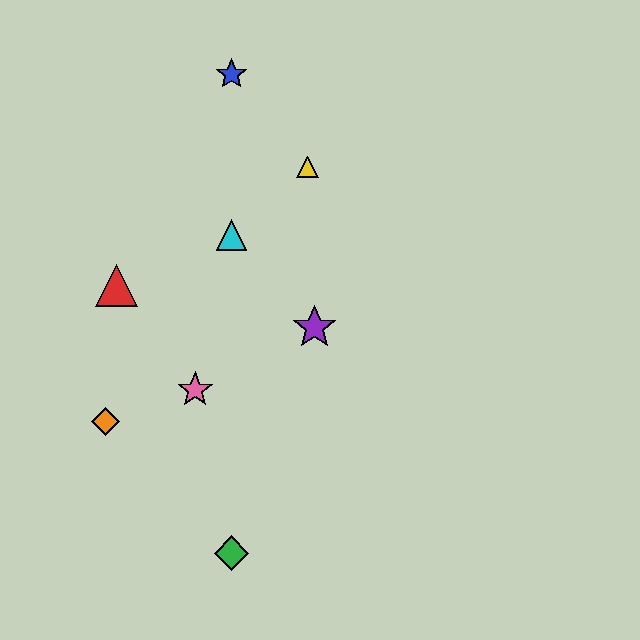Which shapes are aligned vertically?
The blue star, the green diamond, the cyan triangle are aligned vertically.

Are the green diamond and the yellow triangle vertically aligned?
No, the green diamond is at x≈231 and the yellow triangle is at x≈307.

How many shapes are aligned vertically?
3 shapes (the blue star, the green diamond, the cyan triangle) are aligned vertically.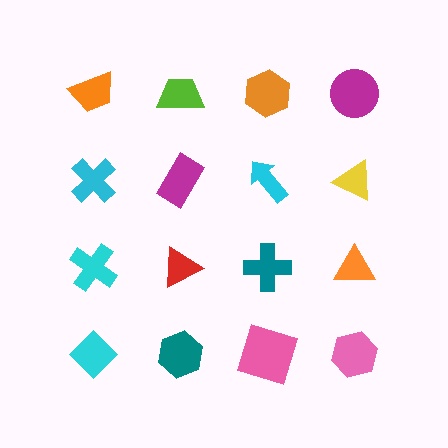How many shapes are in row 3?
4 shapes.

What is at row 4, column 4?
A pink hexagon.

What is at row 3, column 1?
A cyan cross.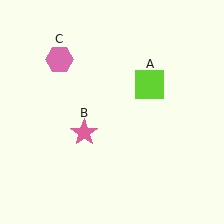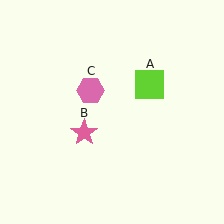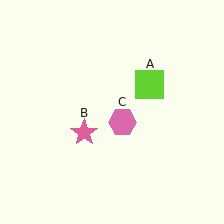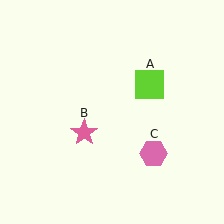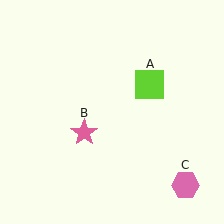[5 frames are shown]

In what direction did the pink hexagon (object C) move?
The pink hexagon (object C) moved down and to the right.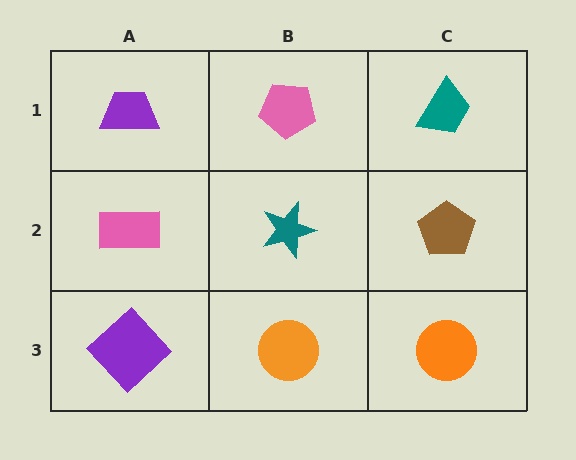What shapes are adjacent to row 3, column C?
A brown pentagon (row 2, column C), an orange circle (row 3, column B).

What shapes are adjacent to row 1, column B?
A teal star (row 2, column B), a purple trapezoid (row 1, column A), a teal trapezoid (row 1, column C).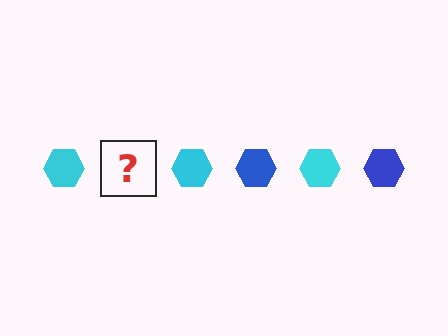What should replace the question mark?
The question mark should be replaced with a blue hexagon.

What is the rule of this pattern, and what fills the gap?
The rule is that the pattern cycles through cyan, blue hexagons. The gap should be filled with a blue hexagon.